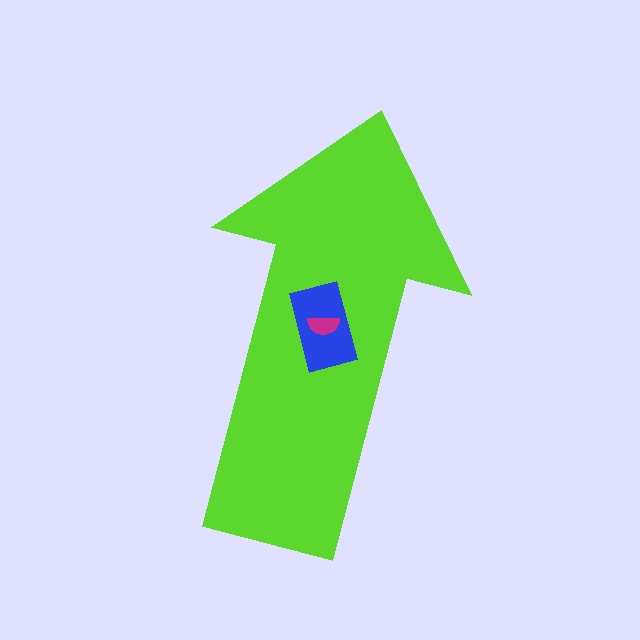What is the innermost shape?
The magenta semicircle.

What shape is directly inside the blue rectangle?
The magenta semicircle.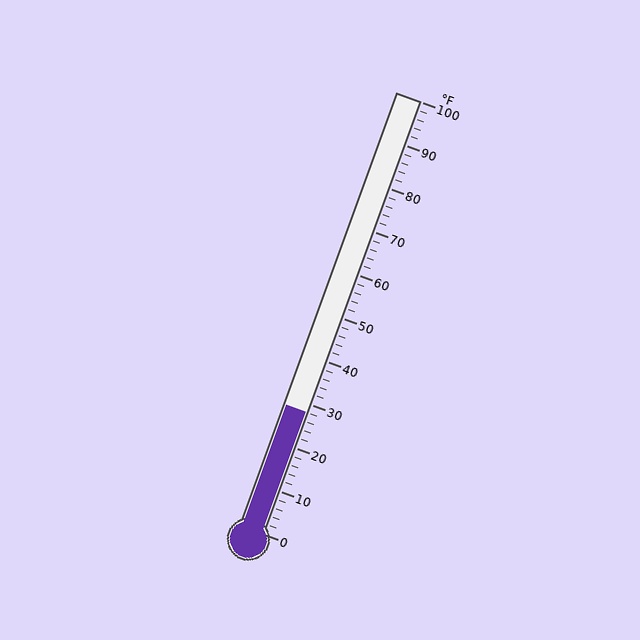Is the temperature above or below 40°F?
The temperature is below 40°F.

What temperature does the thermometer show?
The thermometer shows approximately 28°F.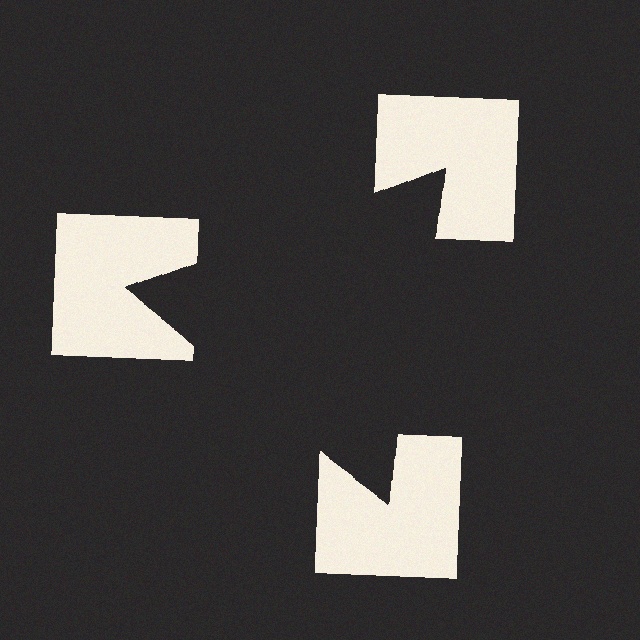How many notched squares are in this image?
There are 3 — one at each vertex of the illusory triangle.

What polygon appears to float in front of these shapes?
An illusory triangle — its edges are inferred from the aligned wedge cuts in the notched squares, not physically drawn.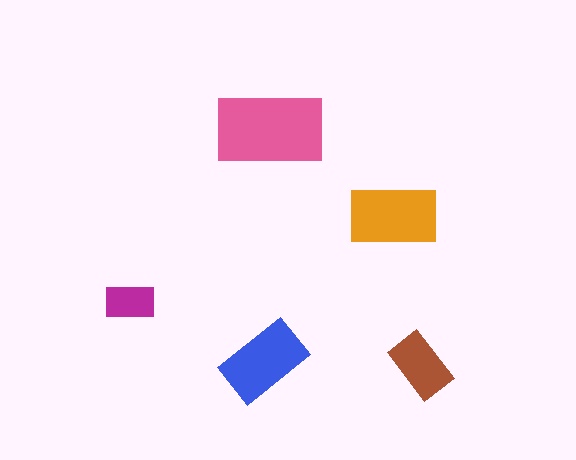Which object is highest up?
The pink rectangle is topmost.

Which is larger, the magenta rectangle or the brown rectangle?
The brown one.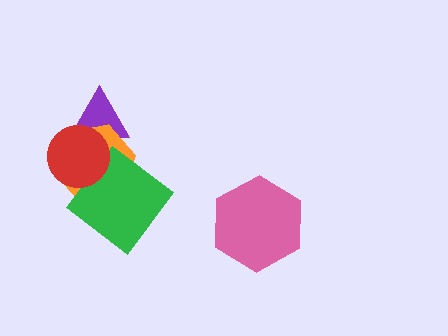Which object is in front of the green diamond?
The red circle is in front of the green diamond.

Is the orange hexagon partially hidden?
Yes, it is partially covered by another shape.